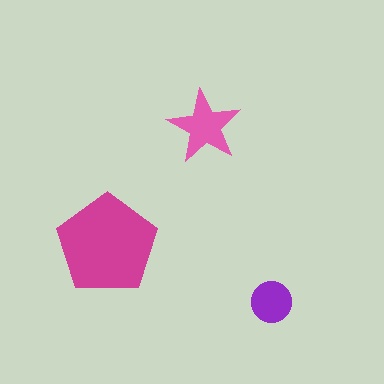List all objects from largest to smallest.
The magenta pentagon, the pink star, the purple circle.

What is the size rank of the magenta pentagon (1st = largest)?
1st.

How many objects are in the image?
There are 3 objects in the image.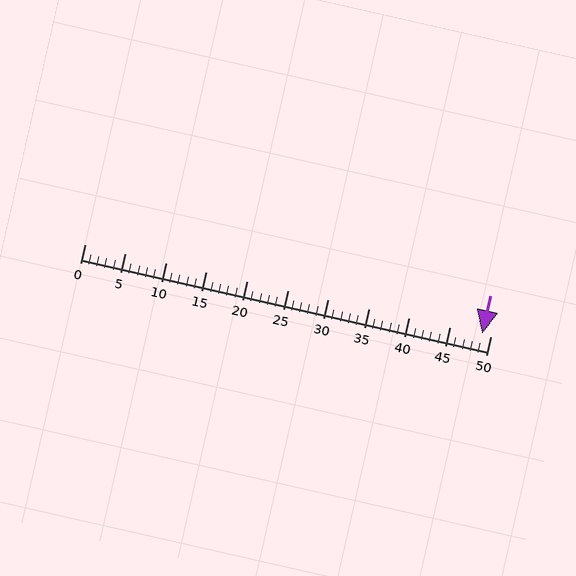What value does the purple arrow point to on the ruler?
The purple arrow points to approximately 49.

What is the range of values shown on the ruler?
The ruler shows values from 0 to 50.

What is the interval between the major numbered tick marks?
The major tick marks are spaced 5 units apart.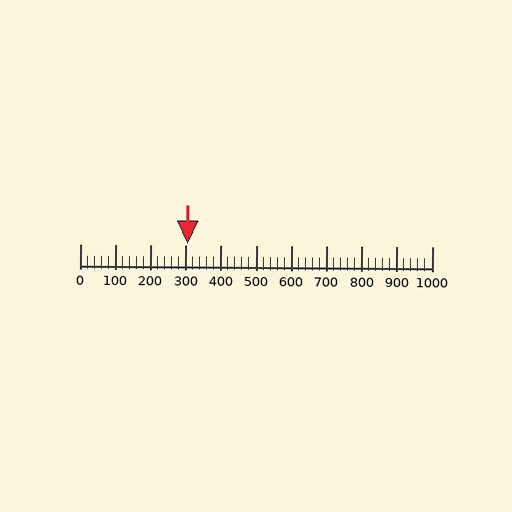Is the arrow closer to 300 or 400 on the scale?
The arrow is closer to 300.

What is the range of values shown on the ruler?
The ruler shows values from 0 to 1000.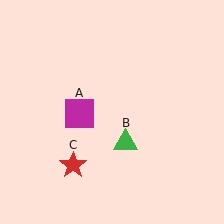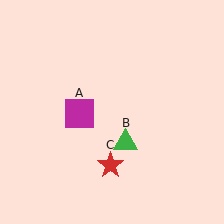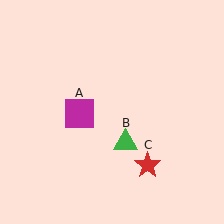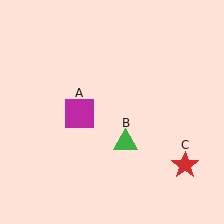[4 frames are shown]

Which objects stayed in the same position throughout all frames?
Magenta square (object A) and green triangle (object B) remained stationary.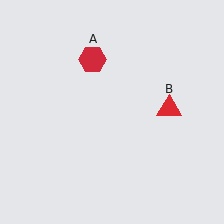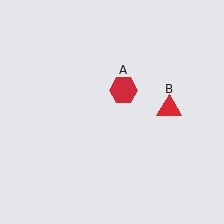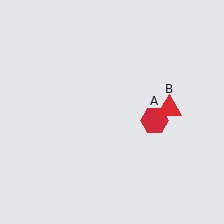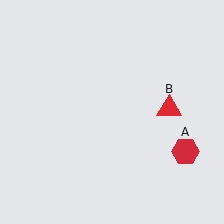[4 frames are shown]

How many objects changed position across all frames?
1 object changed position: red hexagon (object A).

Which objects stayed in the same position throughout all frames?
Red triangle (object B) remained stationary.